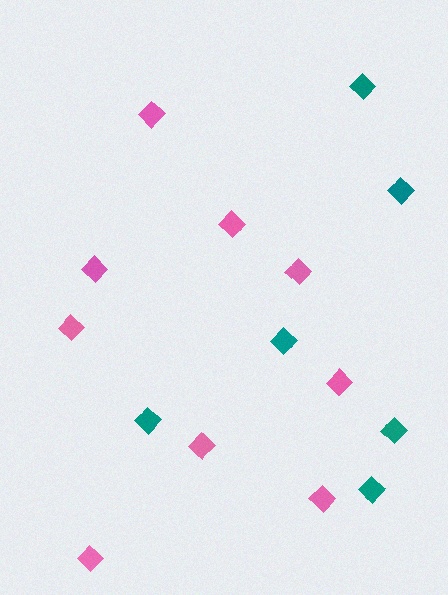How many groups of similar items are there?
There are 2 groups: one group of teal diamonds (6) and one group of pink diamonds (9).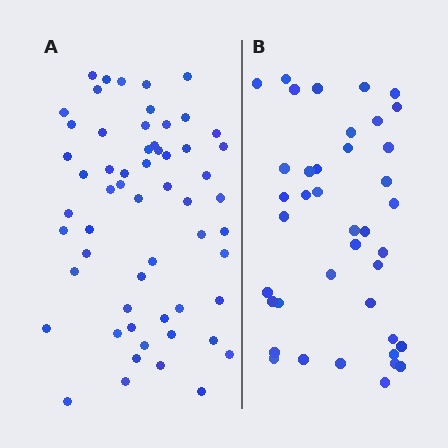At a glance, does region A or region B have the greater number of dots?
Region A (the left region) has more dots.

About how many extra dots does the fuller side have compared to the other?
Region A has approximately 20 more dots than region B.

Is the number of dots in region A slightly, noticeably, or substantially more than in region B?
Region A has substantially more. The ratio is roughly 1.4 to 1.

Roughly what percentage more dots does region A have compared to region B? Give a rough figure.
About 45% more.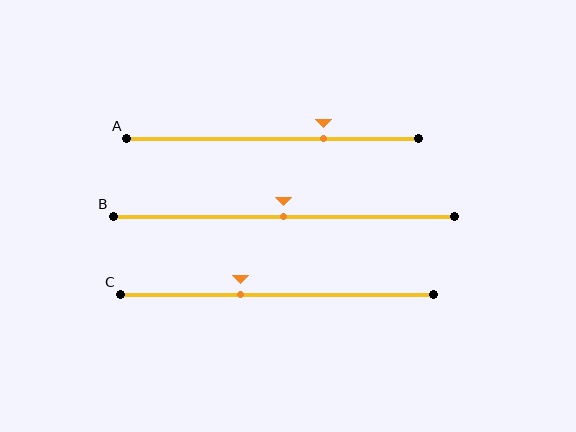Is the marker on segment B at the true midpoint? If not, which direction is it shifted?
Yes, the marker on segment B is at the true midpoint.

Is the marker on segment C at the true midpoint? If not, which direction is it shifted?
No, the marker on segment C is shifted to the left by about 11% of the segment length.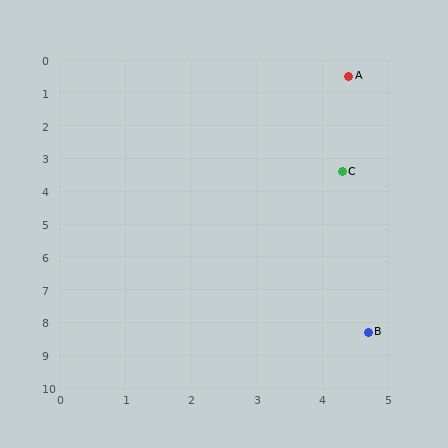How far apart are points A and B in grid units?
Points A and B are about 7.8 grid units apart.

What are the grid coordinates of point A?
Point A is at approximately (4.4, 0.5).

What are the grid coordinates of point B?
Point B is at approximately (4.7, 8.3).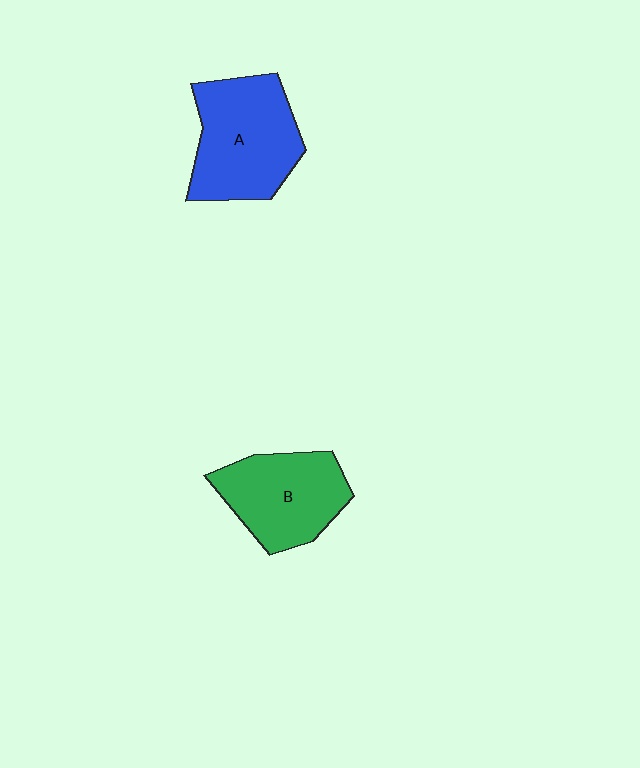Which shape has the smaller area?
Shape B (green).